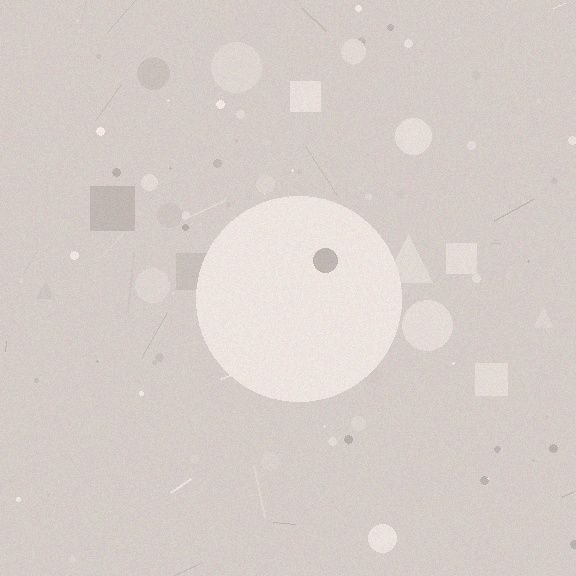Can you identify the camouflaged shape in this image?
The camouflaged shape is a circle.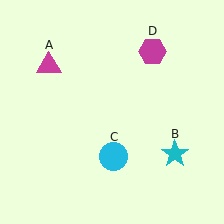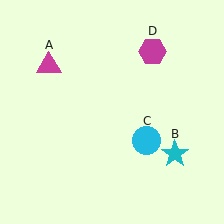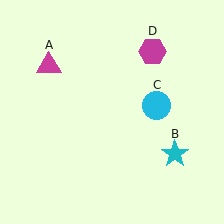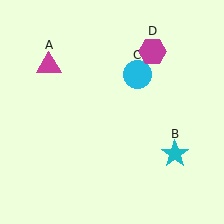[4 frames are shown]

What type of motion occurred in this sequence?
The cyan circle (object C) rotated counterclockwise around the center of the scene.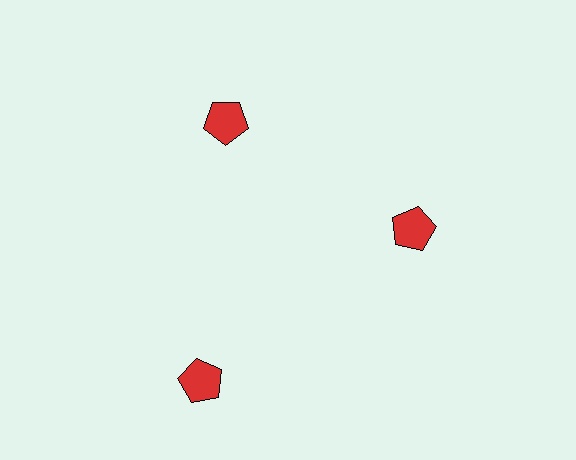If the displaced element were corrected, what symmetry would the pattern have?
It would have 3-fold rotational symmetry — the pattern would map onto itself every 120 degrees.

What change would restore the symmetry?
The symmetry would be restored by moving it inward, back onto the ring so that all 3 pentagons sit at equal angles and equal distance from the center.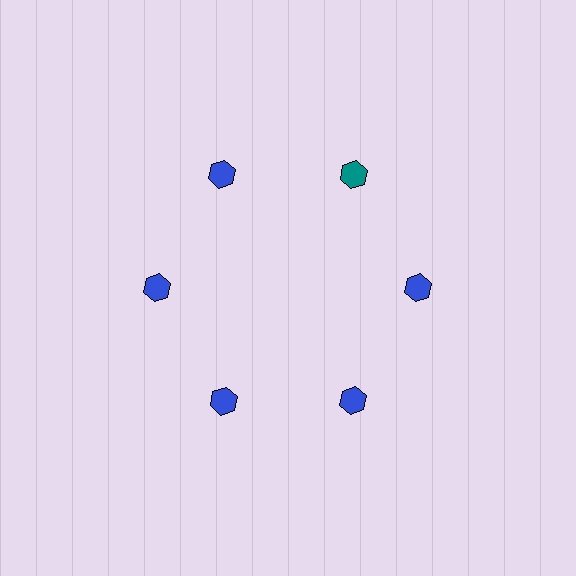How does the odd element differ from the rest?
It has a different color: teal instead of blue.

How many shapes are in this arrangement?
There are 6 shapes arranged in a ring pattern.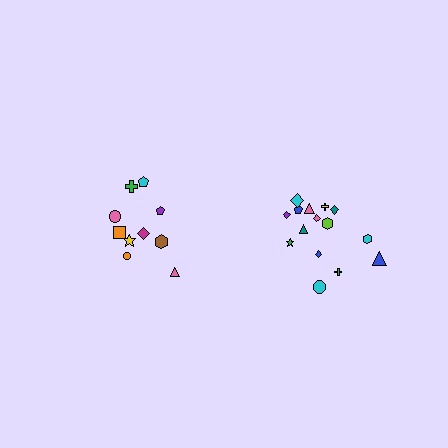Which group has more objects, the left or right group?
The right group.